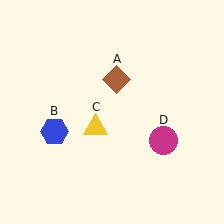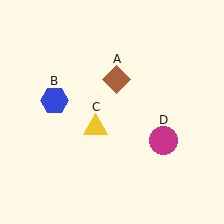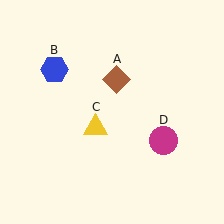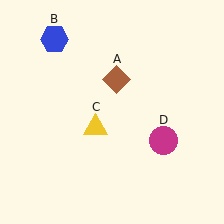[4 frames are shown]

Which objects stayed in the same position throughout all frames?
Brown diamond (object A) and yellow triangle (object C) and magenta circle (object D) remained stationary.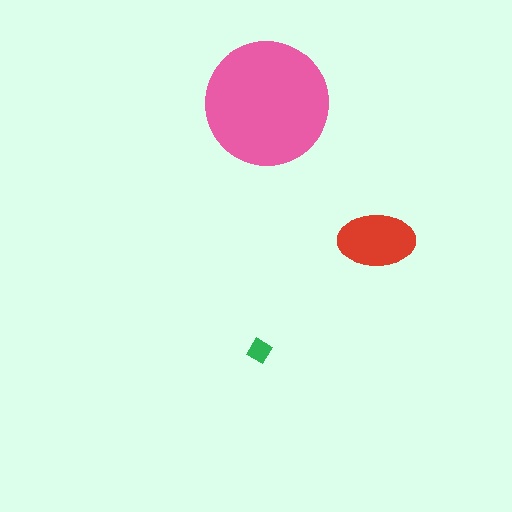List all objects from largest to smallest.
The pink circle, the red ellipse, the green diamond.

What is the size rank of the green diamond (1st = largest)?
3rd.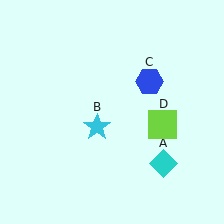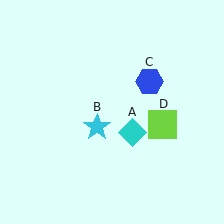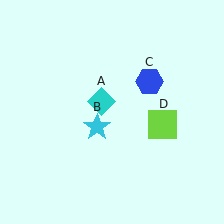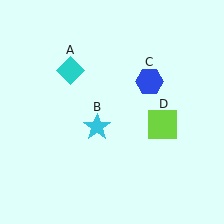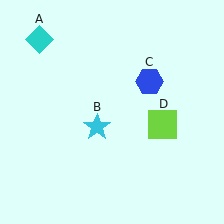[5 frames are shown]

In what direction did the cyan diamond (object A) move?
The cyan diamond (object A) moved up and to the left.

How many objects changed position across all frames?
1 object changed position: cyan diamond (object A).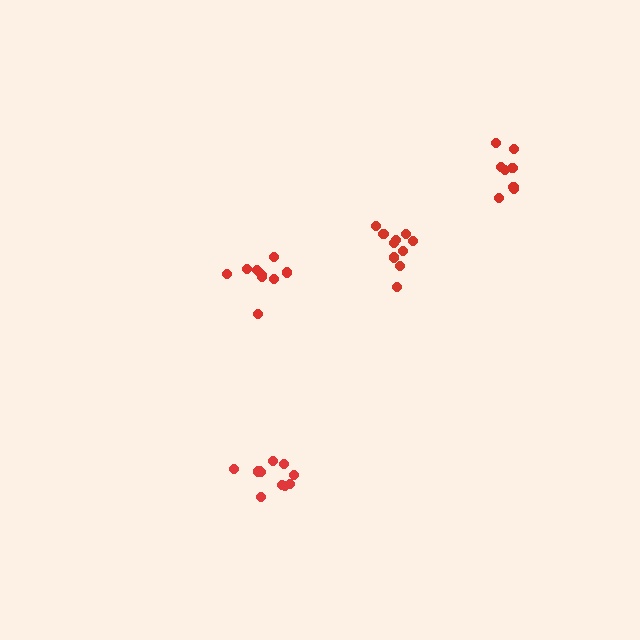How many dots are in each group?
Group 1: 8 dots, Group 2: 12 dots, Group 3: 10 dots, Group 4: 10 dots (40 total).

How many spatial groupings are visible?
There are 4 spatial groupings.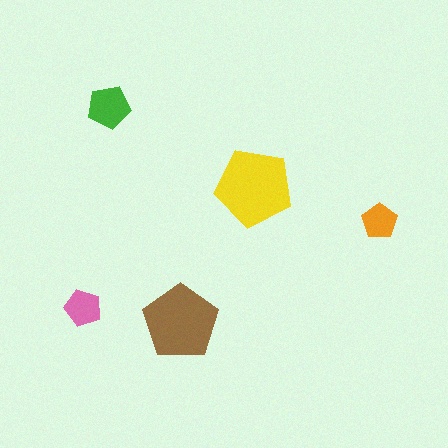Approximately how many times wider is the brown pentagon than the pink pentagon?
About 2 times wider.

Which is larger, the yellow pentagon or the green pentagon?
The yellow one.